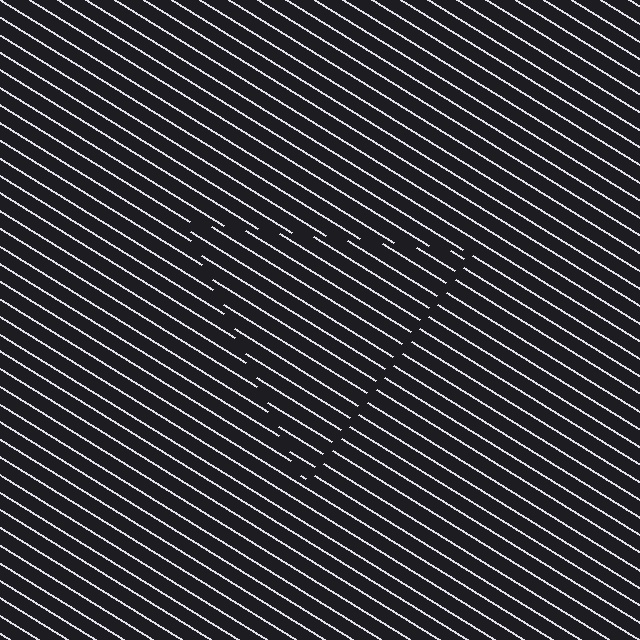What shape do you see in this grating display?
An illusory triangle. The interior of the shape contains the same grating, shifted by half a period — the contour is defined by the phase discontinuity where line-ends from the inner and outer gratings abut.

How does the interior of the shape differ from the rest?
The interior of the shape contains the same grating, shifted by half a period — the contour is defined by the phase discontinuity where line-ends from the inner and outer gratings abut.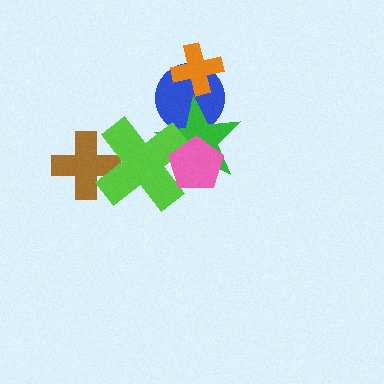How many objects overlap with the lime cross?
3 objects overlap with the lime cross.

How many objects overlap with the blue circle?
2 objects overlap with the blue circle.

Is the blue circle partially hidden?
Yes, it is partially covered by another shape.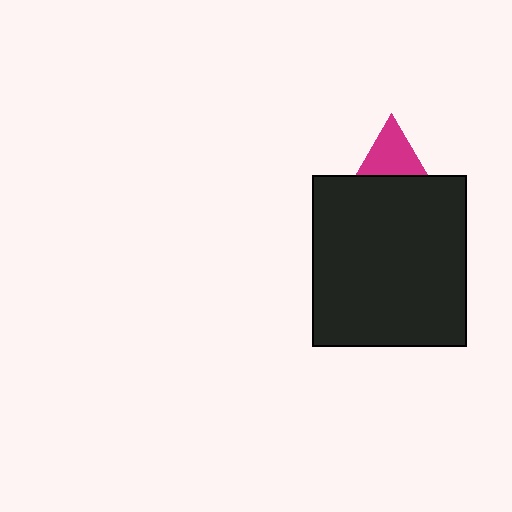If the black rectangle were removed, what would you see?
You would see the complete magenta triangle.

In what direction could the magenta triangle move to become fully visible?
The magenta triangle could move up. That would shift it out from behind the black rectangle entirely.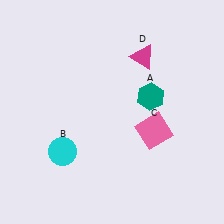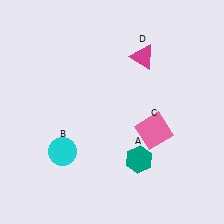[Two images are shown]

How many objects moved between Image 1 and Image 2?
1 object moved between the two images.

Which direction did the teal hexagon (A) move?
The teal hexagon (A) moved down.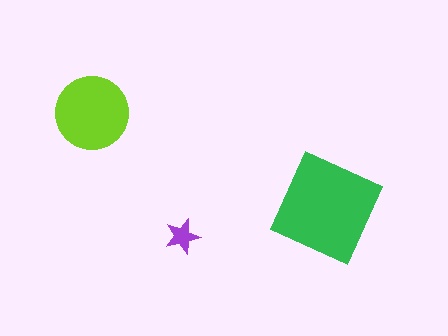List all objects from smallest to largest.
The purple star, the lime circle, the green diamond.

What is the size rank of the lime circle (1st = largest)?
2nd.